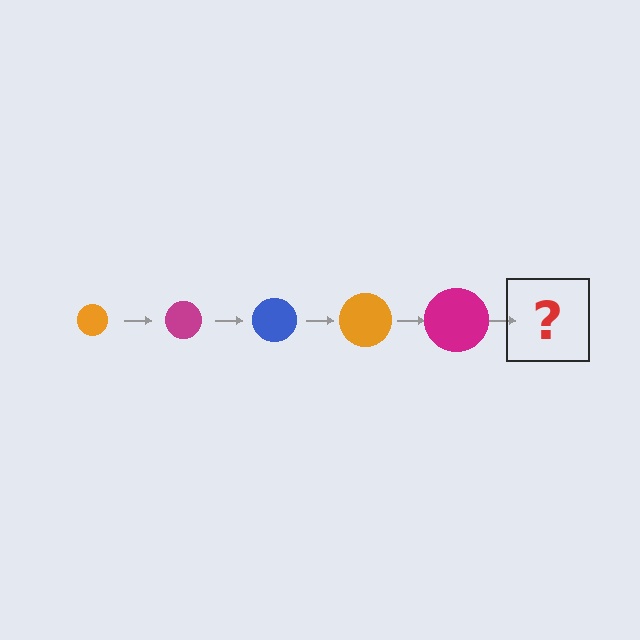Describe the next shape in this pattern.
It should be a blue circle, larger than the previous one.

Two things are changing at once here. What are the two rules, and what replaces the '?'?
The two rules are that the circle grows larger each step and the color cycles through orange, magenta, and blue. The '?' should be a blue circle, larger than the previous one.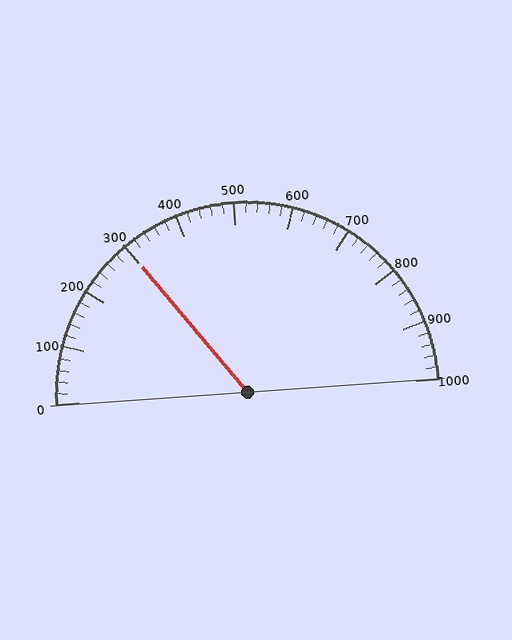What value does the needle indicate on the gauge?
The needle indicates approximately 300.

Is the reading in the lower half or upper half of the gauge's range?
The reading is in the lower half of the range (0 to 1000).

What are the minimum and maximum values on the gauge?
The gauge ranges from 0 to 1000.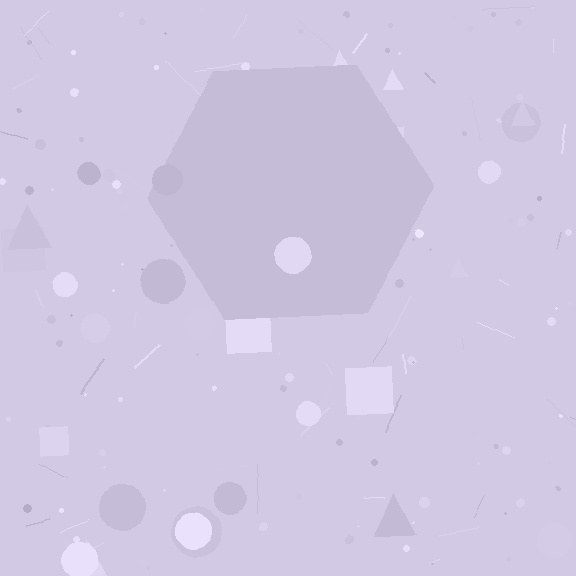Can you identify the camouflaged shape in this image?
The camouflaged shape is a hexagon.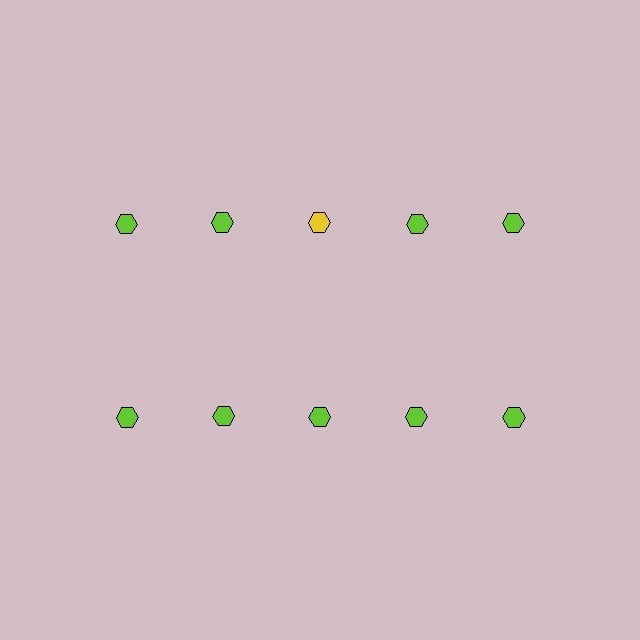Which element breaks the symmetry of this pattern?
The yellow hexagon in the top row, center column breaks the symmetry. All other shapes are lime hexagons.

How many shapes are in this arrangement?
There are 10 shapes arranged in a grid pattern.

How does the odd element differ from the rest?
It has a different color: yellow instead of lime.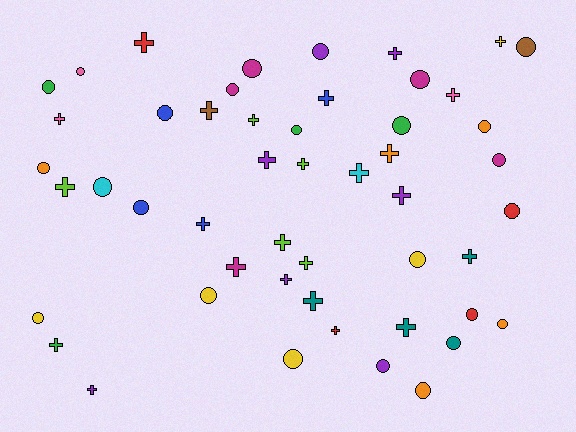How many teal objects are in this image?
There are 4 teal objects.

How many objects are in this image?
There are 50 objects.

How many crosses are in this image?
There are 25 crosses.